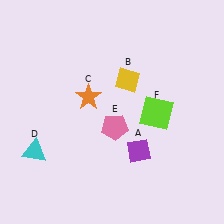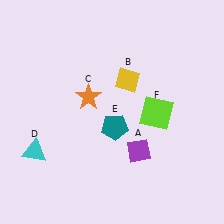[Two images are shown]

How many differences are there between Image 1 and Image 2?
There is 1 difference between the two images.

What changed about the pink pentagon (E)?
In Image 1, E is pink. In Image 2, it changed to teal.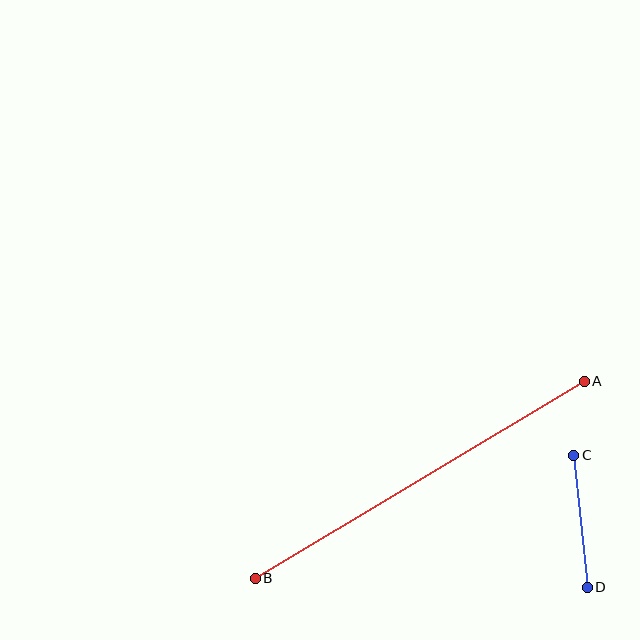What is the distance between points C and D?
The distance is approximately 133 pixels.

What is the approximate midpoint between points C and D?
The midpoint is at approximately (580, 521) pixels.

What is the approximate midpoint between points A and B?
The midpoint is at approximately (420, 480) pixels.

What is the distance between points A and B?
The distance is approximately 384 pixels.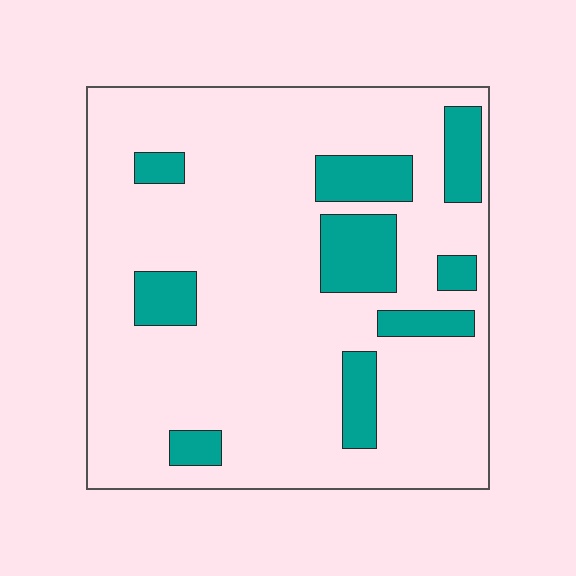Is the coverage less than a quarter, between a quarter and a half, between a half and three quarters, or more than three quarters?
Less than a quarter.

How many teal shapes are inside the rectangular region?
9.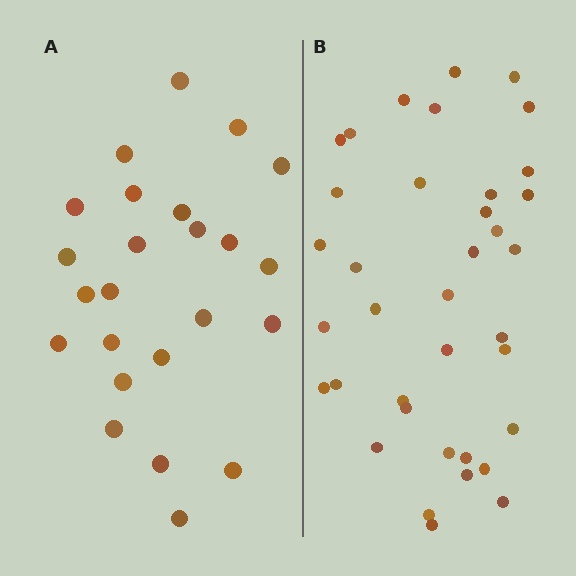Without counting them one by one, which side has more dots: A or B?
Region B (the right region) has more dots.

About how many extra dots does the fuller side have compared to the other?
Region B has approximately 15 more dots than region A.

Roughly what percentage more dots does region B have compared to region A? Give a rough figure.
About 55% more.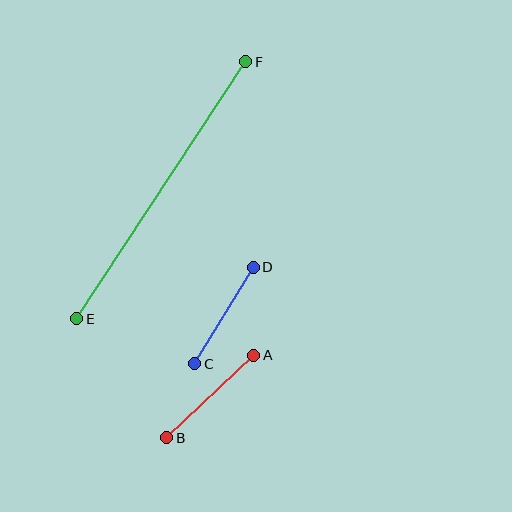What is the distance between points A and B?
The distance is approximately 120 pixels.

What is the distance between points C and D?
The distance is approximately 113 pixels.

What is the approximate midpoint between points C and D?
The midpoint is at approximately (224, 315) pixels.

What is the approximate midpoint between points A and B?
The midpoint is at approximately (210, 397) pixels.